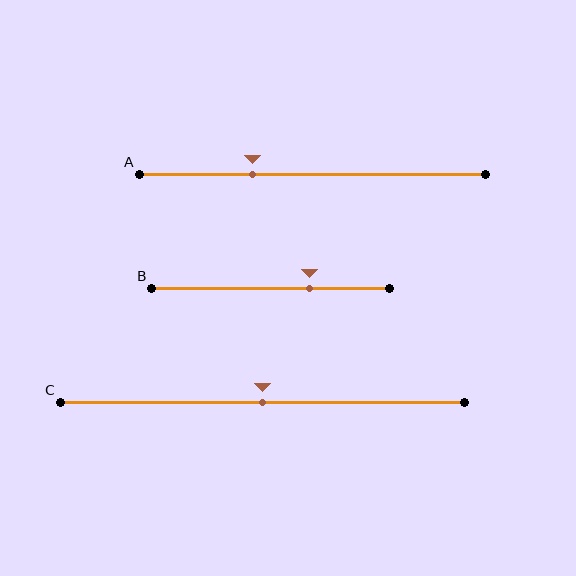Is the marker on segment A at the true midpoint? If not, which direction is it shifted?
No, the marker on segment A is shifted to the left by about 17% of the segment length.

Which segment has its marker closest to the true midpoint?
Segment C has its marker closest to the true midpoint.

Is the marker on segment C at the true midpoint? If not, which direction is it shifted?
Yes, the marker on segment C is at the true midpoint.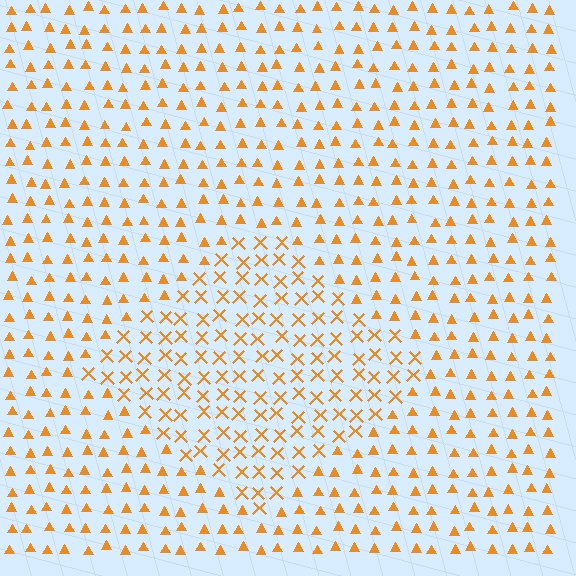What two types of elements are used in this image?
The image uses X marks inside the diamond region and triangles outside it.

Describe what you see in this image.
The image is filled with small orange elements arranged in a uniform grid. A diamond-shaped region contains X marks, while the surrounding area contains triangles. The boundary is defined purely by the change in element shape.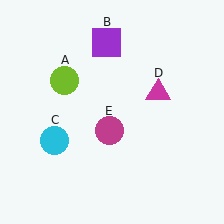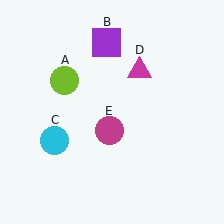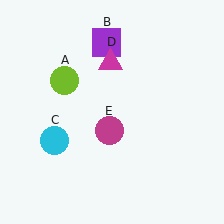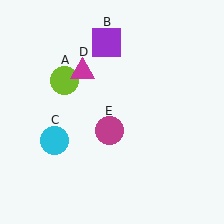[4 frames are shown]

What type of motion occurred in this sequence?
The magenta triangle (object D) rotated counterclockwise around the center of the scene.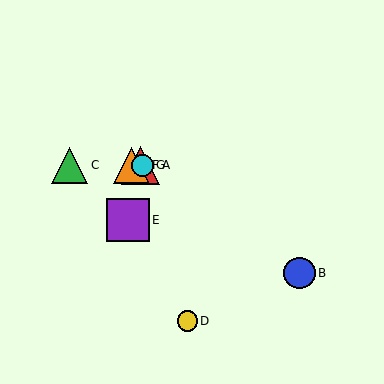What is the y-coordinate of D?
Object D is at y≈321.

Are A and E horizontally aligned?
No, A is at y≈165 and E is at y≈220.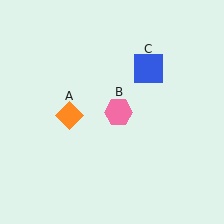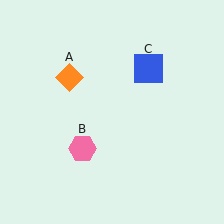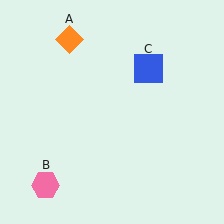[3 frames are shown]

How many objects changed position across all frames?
2 objects changed position: orange diamond (object A), pink hexagon (object B).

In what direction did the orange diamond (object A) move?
The orange diamond (object A) moved up.